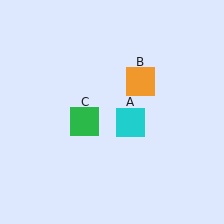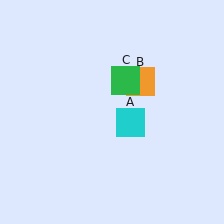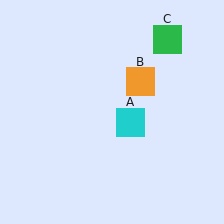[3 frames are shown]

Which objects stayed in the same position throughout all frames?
Cyan square (object A) and orange square (object B) remained stationary.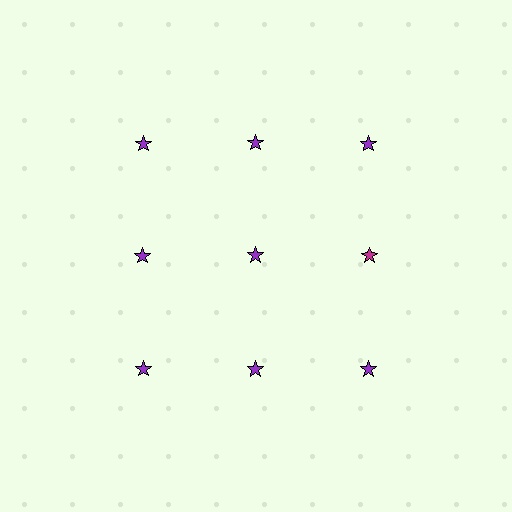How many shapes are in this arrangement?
There are 9 shapes arranged in a grid pattern.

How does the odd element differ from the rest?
It has a different color: magenta instead of purple.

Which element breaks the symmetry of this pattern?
The magenta star in the second row, center column breaks the symmetry. All other shapes are purple stars.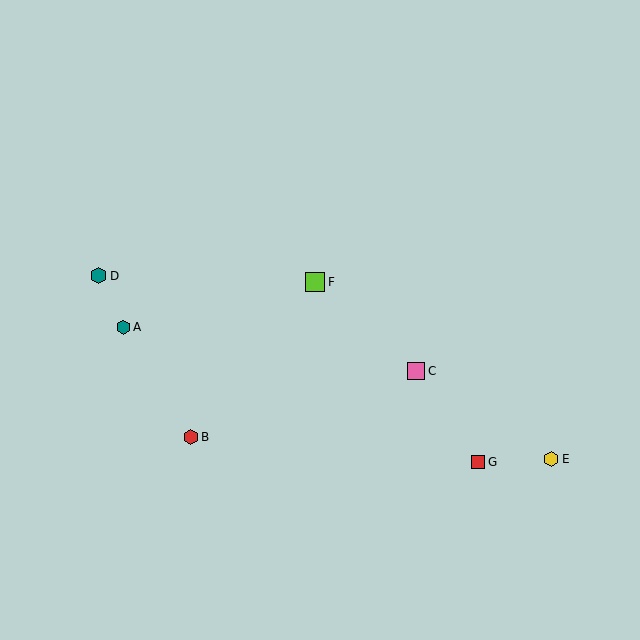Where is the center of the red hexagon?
The center of the red hexagon is at (191, 437).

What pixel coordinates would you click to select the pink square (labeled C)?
Click at (416, 371) to select the pink square C.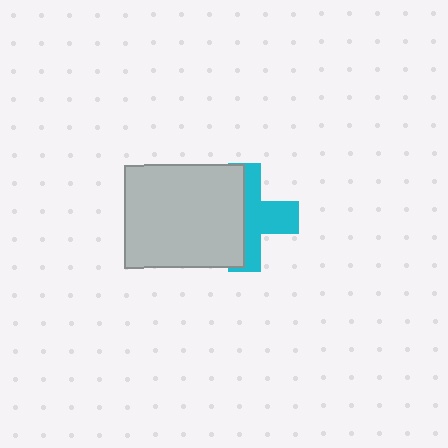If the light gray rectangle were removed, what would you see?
You would see the complete cyan cross.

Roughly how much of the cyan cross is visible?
About half of it is visible (roughly 49%).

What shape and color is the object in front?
The object in front is a light gray rectangle.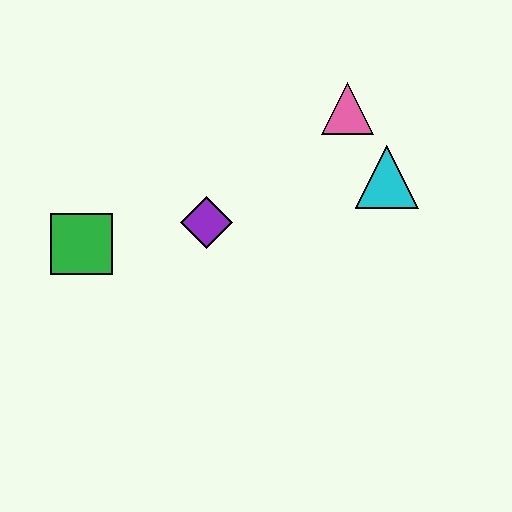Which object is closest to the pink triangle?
The cyan triangle is closest to the pink triangle.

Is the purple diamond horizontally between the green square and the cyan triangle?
Yes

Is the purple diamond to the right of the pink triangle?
No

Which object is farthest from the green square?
The cyan triangle is farthest from the green square.